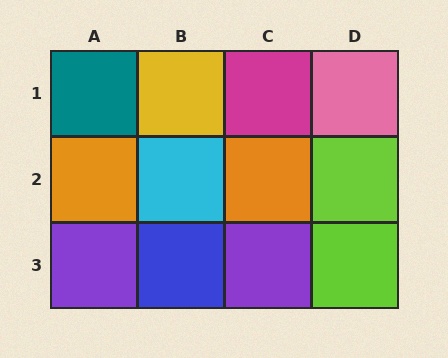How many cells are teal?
1 cell is teal.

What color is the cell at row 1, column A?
Teal.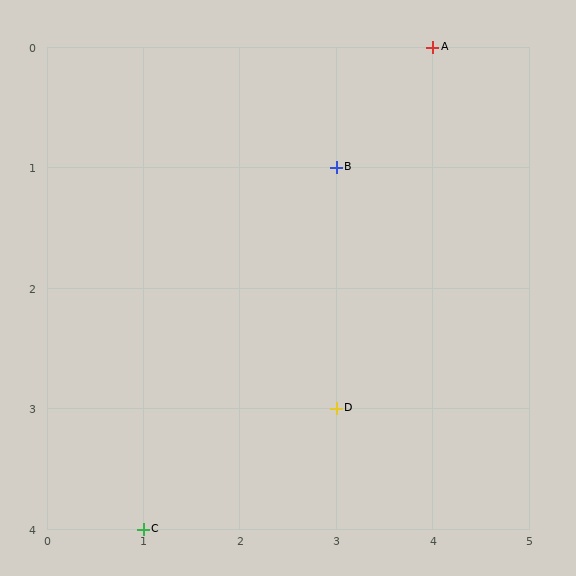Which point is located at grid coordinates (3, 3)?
Point D is at (3, 3).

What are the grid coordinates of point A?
Point A is at grid coordinates (4, 0).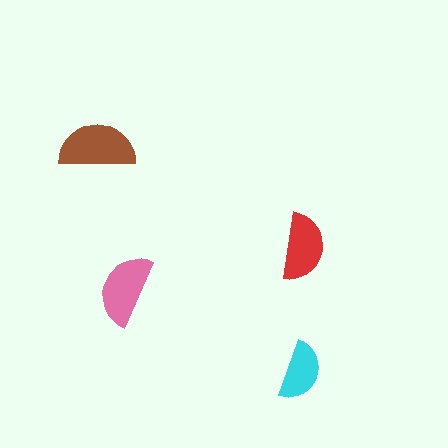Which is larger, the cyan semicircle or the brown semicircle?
The brown one.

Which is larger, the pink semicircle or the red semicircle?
The pink one.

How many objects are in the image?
There are 4 objects in the image.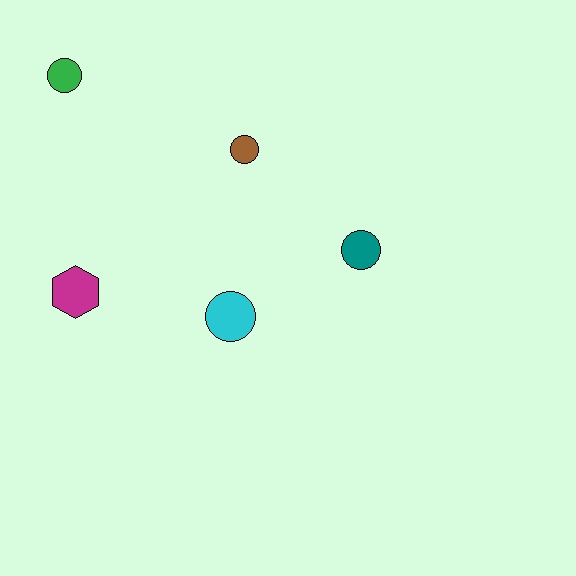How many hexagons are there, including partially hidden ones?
There is 1 hexagon.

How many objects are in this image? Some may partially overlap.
There are 5 objects.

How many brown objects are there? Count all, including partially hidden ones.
There is 1 brown object.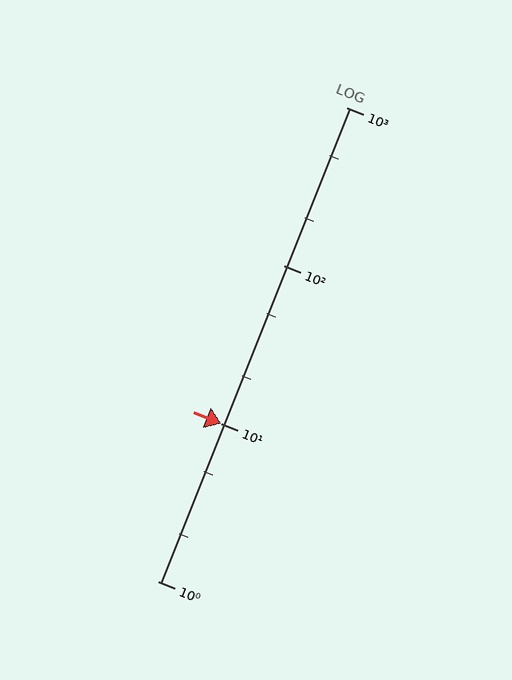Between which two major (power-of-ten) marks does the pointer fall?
The pointer is between 10 and 100.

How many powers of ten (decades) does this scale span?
The scale spans 3 decades, from 1 to 1000.